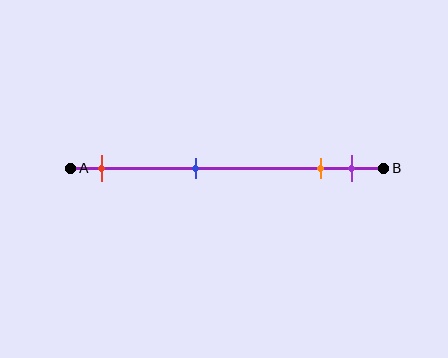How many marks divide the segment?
There are 4 marks dividing the segment.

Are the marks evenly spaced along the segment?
No, the marks are not evenly spaced.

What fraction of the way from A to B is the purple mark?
The purple mark is approximately 90% (0.9) of the way from A to B.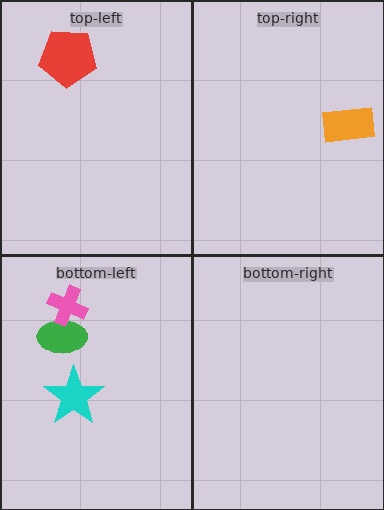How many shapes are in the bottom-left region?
3.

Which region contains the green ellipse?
The bottom-left region.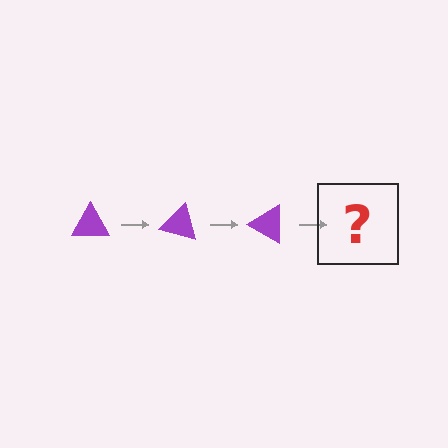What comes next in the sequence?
The next element should be a purple triangle rotated 45 degrees.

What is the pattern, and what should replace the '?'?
The pattern is that the triangle rotates 15 degrees each step. The '?' should be a purple triangle rotated 45 degrees.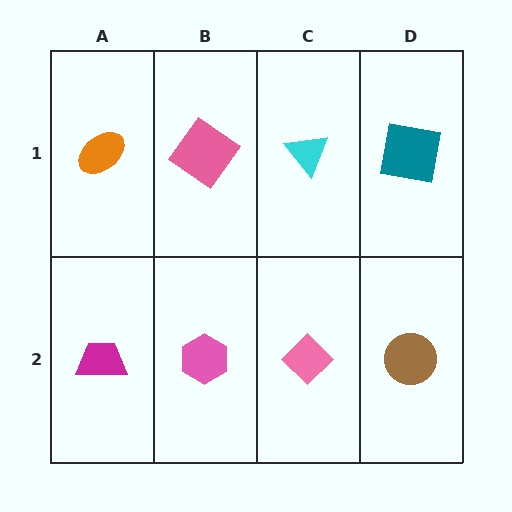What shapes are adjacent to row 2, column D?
A teal square (row 1, column D), a pink diamond (row 2, column C).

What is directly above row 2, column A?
An orange ellipse.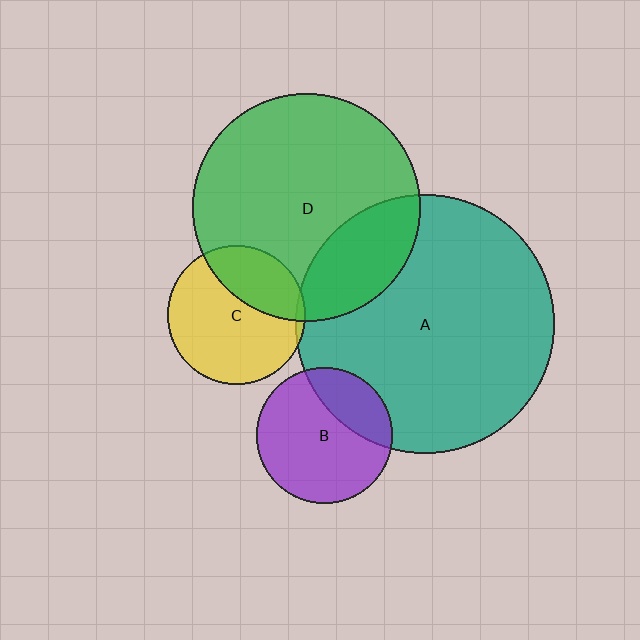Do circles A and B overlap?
Yes.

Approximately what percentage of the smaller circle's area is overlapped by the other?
Approximately 25%.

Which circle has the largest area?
Circle A (teal).